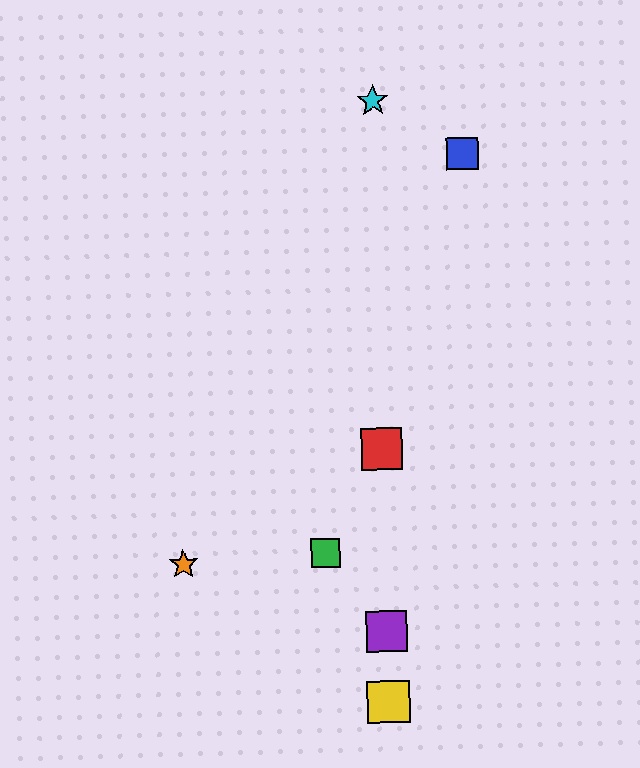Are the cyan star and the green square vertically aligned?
No, the cyan star is at x≈372 and the green square is at x≈326.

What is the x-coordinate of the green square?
The green square is at x≈326.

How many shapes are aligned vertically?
4 shapes (the red square, the yellow square, the purple square, the cyan star) are aligned vertically.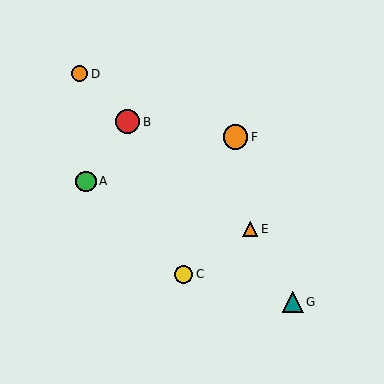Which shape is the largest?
The orange circle (labeled F) is the largest.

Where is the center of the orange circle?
The center of the orange circle is at (80, 74).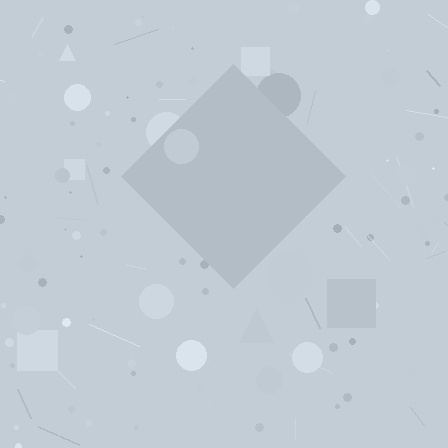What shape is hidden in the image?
A diamond is hidden in the image.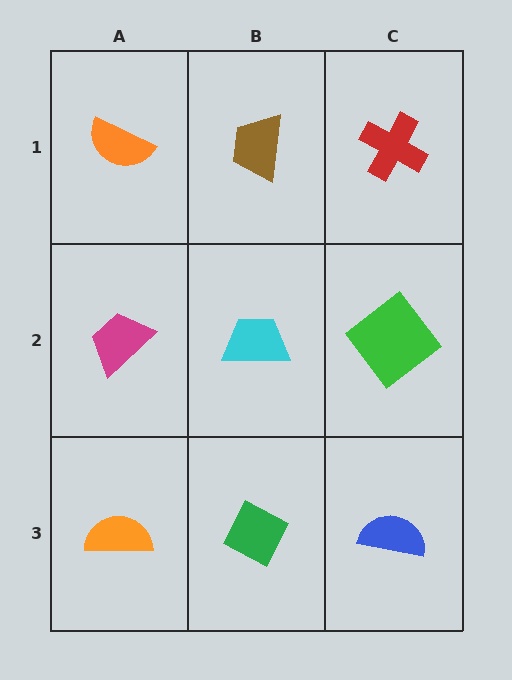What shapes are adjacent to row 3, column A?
A magenta trapezoid (row 2, column A), a green diamond (row 3, column B).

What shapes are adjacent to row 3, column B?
A cyan trapezoid (row 2, column B), an orange semicircle (row 3, column A), a blue semicircle (row 3, column C).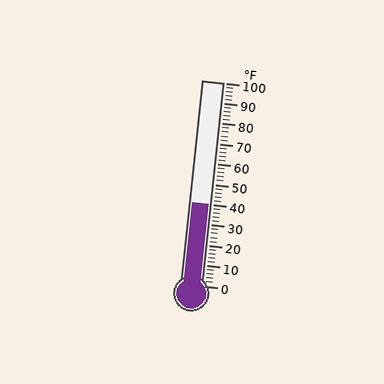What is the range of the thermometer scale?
The thermometer scale ranges from 0°F to 100°F.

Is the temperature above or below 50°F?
The temperature is below 50°F.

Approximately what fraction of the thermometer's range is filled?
The thermometer is filled to approximately 40% of its range.